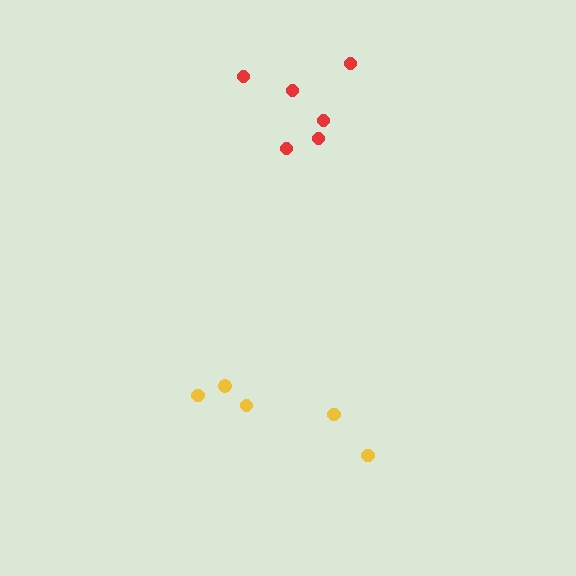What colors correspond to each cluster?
The clusters are colored: red, yellow.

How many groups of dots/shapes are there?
There are 2 groups.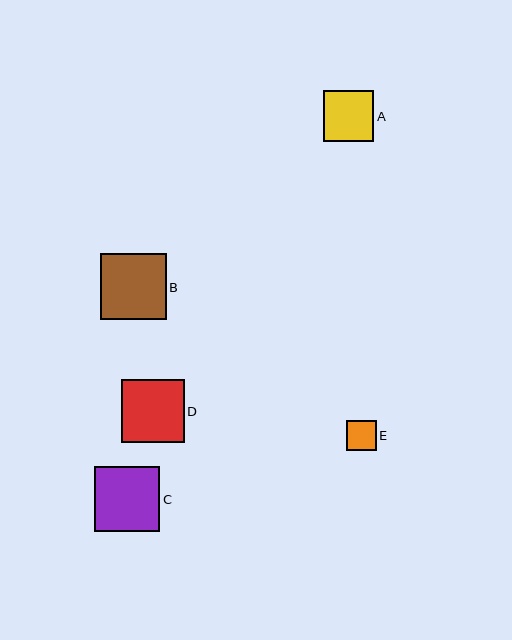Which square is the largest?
Square B is the largest with a size of approximately 66 pixels.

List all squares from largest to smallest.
From largest to smallest: B, C, D, A, E.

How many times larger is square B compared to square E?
Square B is approximately 2.2 times the size of square E.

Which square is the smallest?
Square E is the smallest with a size of approximately 30 pixels.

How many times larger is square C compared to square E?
Square C is approximately 2.1 times the size of square E.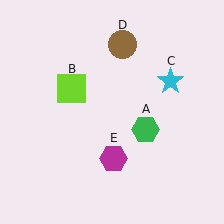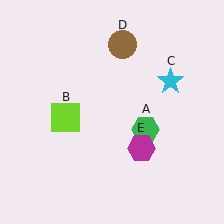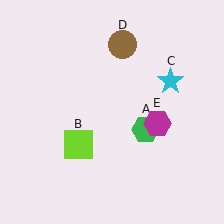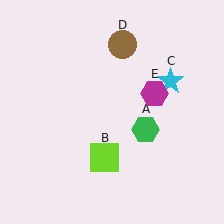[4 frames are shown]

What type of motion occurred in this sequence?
The lime square (object B), magenta hexagon (object E) rotated counterclockwise around the center of the scene.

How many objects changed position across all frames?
2 objects changed position: lime square (object B), magenta hexagon (object E).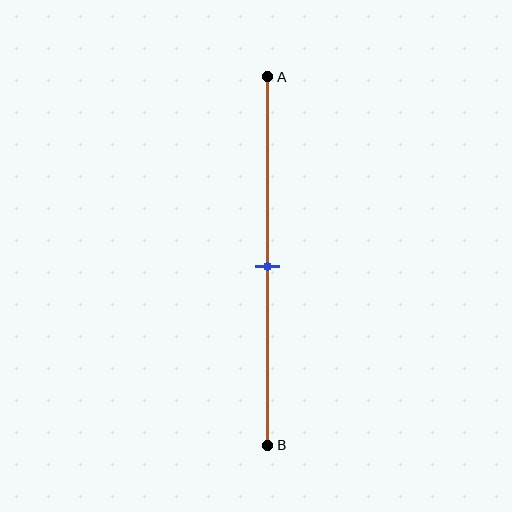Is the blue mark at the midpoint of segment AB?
Yes, the mark is approximately at the midpoint.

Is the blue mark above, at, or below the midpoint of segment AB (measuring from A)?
The blue mark is approximately at the midpoint of segment AB.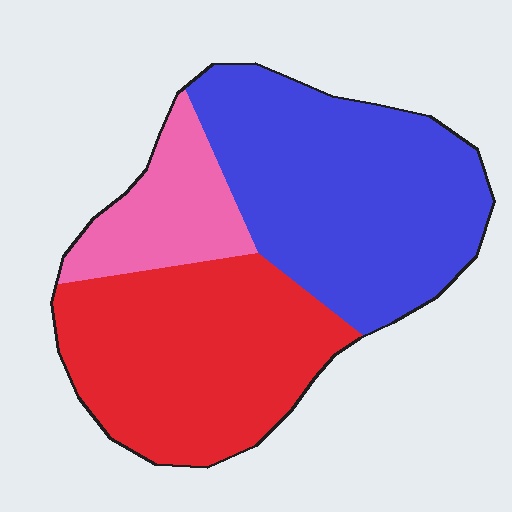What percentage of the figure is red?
Red takes up about two fifths (2/5) of the figure.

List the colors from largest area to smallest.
From largest to smallest: blue, red, pink.